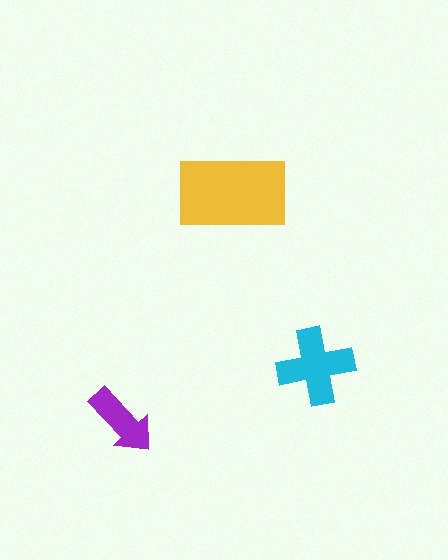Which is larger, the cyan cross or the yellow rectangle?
The yellow rectangle.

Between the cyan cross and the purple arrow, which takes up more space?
The cyan cross.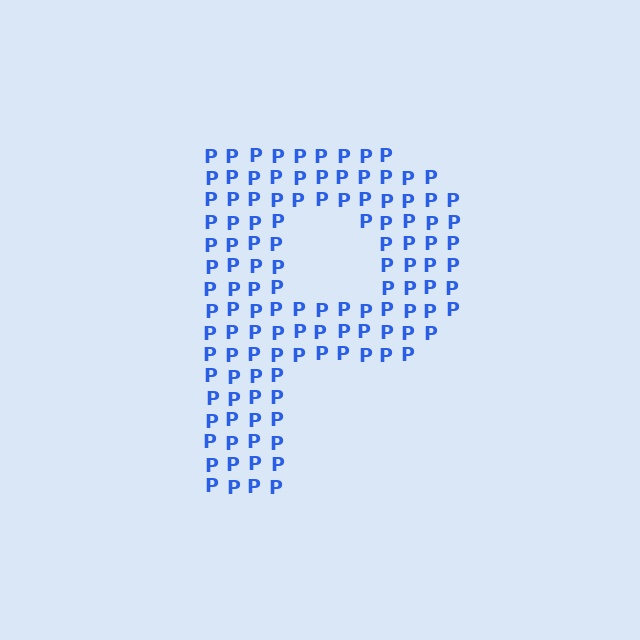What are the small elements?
The small elements are letter P's.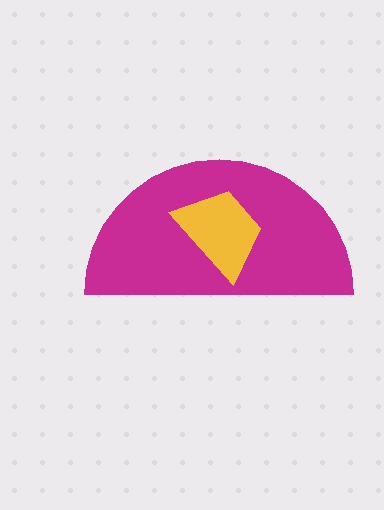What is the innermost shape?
The yellow trapezoid.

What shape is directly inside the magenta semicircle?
The yellow trapezoid.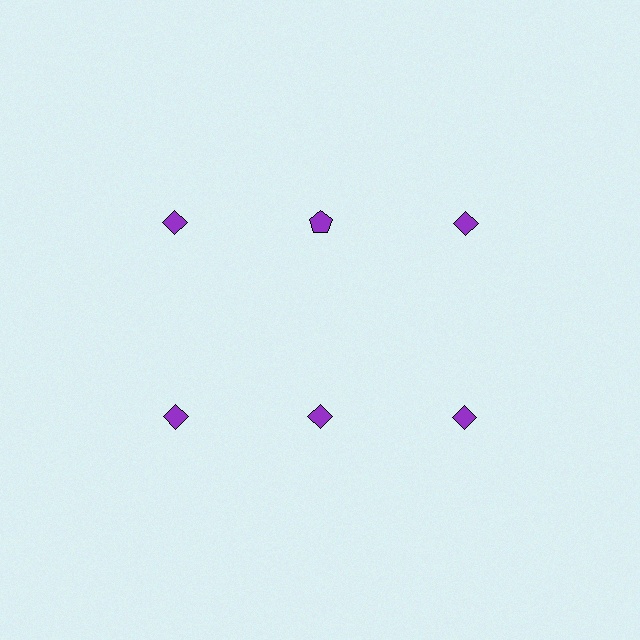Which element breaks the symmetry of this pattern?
The purple pentagon in the top row, second from left column breaks the symmetry. All other shapes are purple diamonds.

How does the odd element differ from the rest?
It has a different shape: pentagon instead of diamond.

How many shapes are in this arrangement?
There are 6 shapes arranged in a grid pattern.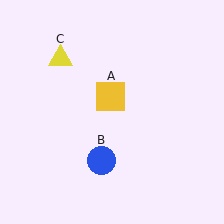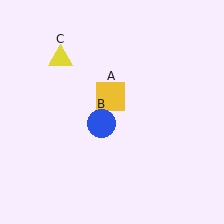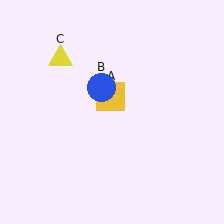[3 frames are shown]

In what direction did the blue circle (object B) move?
The blue circle (object B) moved up.